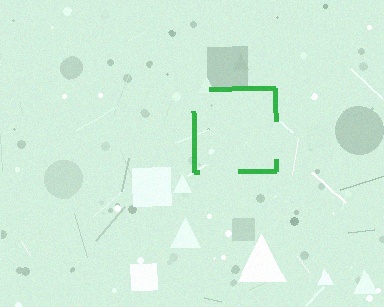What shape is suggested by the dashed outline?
The dashed outline suggests a square.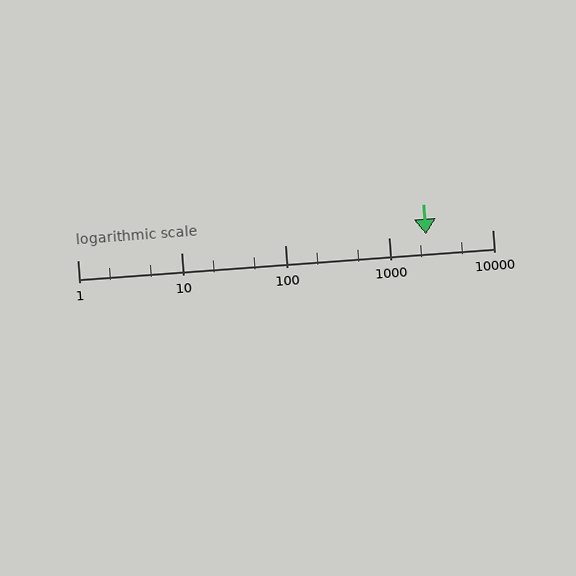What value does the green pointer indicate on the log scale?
The pointer indicates approximately 2300.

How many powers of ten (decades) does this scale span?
The scale spans 4 decades, from 1 to 10000.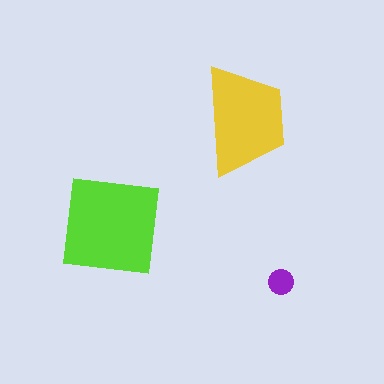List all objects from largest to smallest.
The lime square, the yellow trapezoid, the purple circle.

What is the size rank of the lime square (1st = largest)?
1st.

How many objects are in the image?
There are 3 objects in the image.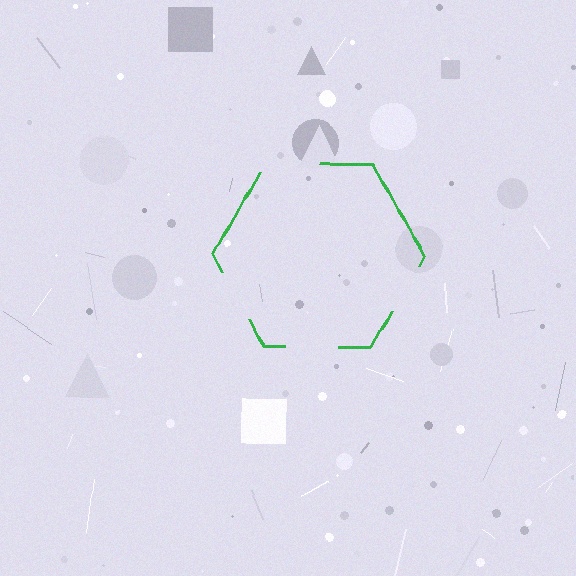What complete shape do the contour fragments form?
The contour fragments form a hexagon.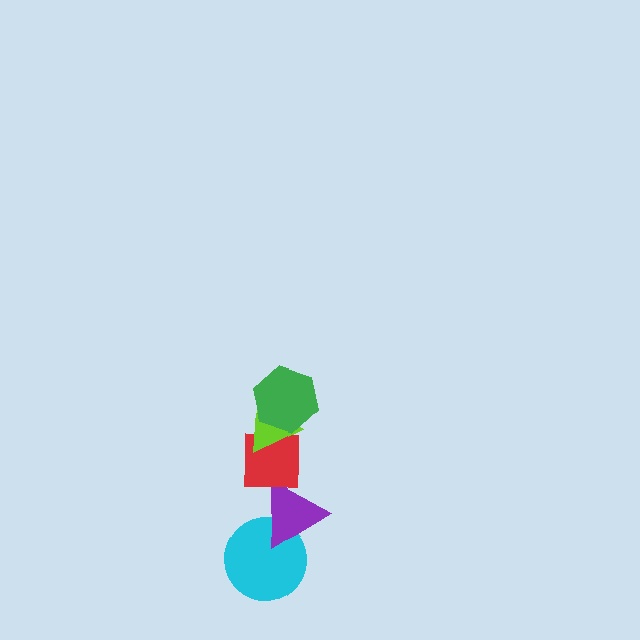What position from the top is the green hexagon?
The green hexagon is 1st from the top.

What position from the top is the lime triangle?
The lime triangle is 2nd from the top.